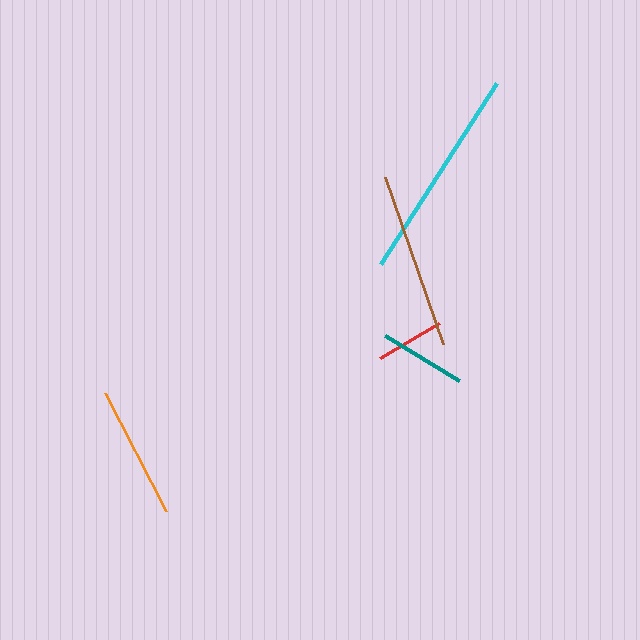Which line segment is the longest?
The cyan line is the longest at approximately 215 pixels.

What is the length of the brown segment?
The brown segment is approximately 176 pixels long.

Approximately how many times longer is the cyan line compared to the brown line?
The cyan line is approximately 1.2 times the length of the brown line.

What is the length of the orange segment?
The orange segment is approximately 133 pixels long.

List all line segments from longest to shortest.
From longest to shortest: cyan, brown, orange, teal, red.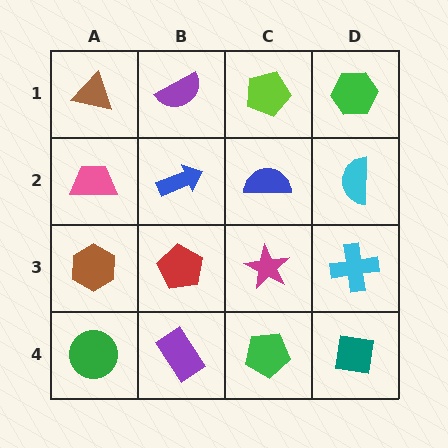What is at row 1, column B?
A purple semicircle.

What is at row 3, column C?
A magenta star.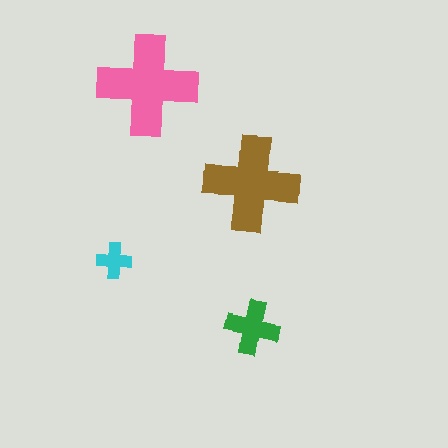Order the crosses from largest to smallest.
the pink one, the brown one, the green one, the cyan one.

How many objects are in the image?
There are 4 objects in the image.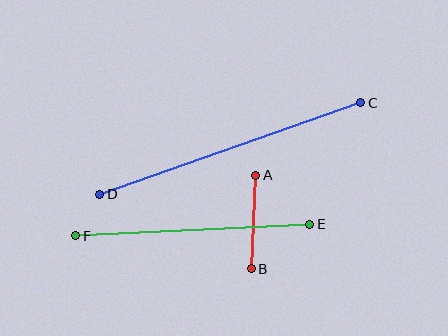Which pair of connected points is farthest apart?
Points C and D are farthest apart.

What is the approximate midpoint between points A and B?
The midpoint is at approximately (253, 222) pixels.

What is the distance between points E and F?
The distance is approximately 234 pixels.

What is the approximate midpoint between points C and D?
The midpoint is at approximately (230, 149) pixels.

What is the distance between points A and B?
The distance is approximately 93 pixels.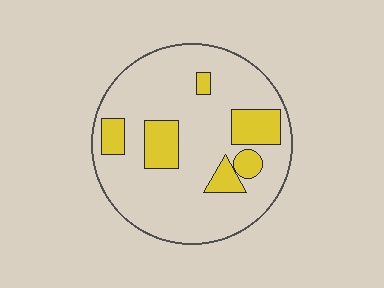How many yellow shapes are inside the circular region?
6.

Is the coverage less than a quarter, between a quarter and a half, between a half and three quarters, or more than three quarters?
Less than a quarter.